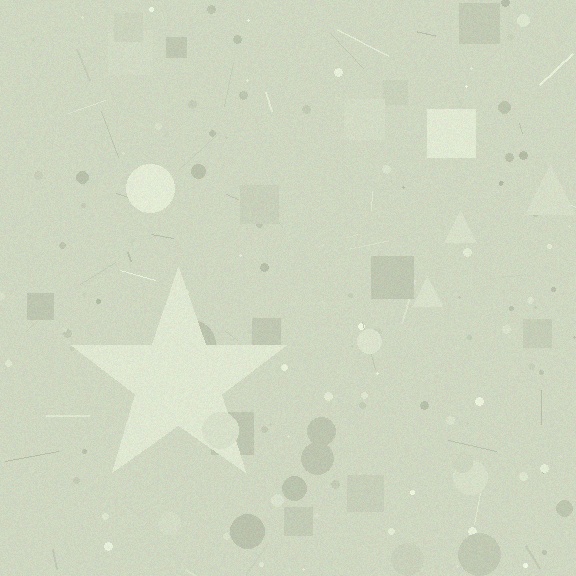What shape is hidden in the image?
A star is hidden in the image.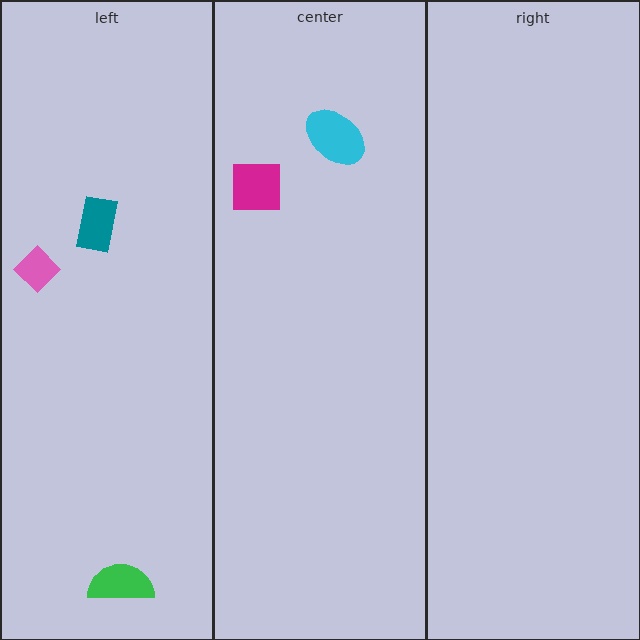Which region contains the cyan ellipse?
The center region.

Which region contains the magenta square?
The center region.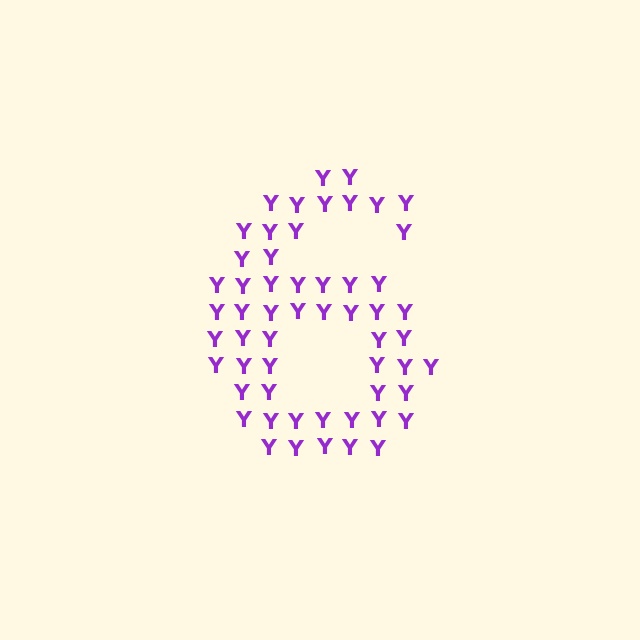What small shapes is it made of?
It is made of small letter Y's.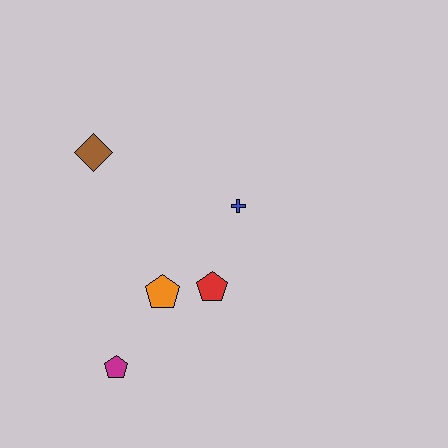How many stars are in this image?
There are no stars.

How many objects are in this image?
There are 5 objects.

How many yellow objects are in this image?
There are no yellow objects.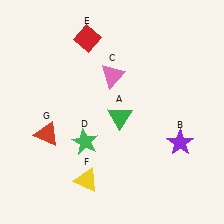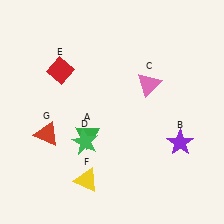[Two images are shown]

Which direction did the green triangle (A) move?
The green triangle (A) moved left.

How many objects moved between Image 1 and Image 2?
3 objects moved between the two images.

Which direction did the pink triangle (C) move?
The pink triangle (C) moved right.